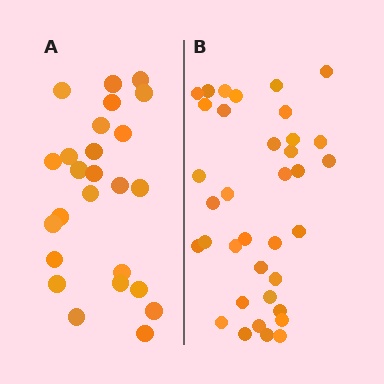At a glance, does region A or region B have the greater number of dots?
Region B (the right region) has more dots.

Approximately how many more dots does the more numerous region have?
Region B has roughly 12 or so more dots than region A.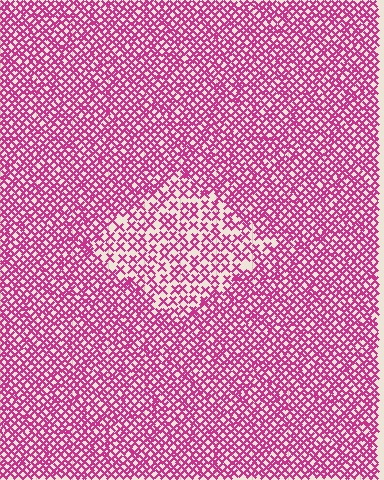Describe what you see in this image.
The image contains small magenta elements arranged at two different densities. A diamond-shaped region is visible where the elements are less densely packed than the surrounding area.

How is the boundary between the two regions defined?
The boundary is defined by a change in element density (approximately 1.9x ratio). All elements are the same color, size, and shape.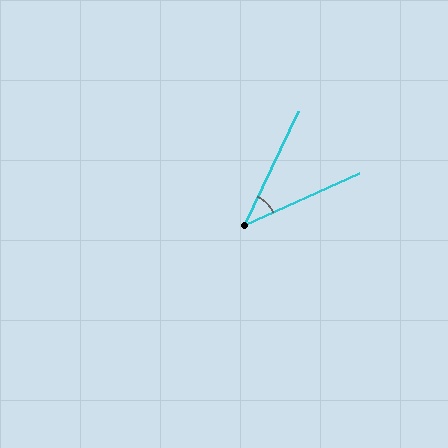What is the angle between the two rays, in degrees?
Approximately 41 degrees.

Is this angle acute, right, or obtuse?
It is acute.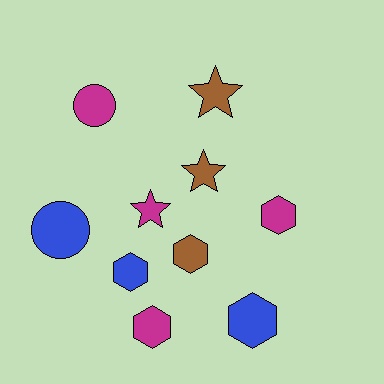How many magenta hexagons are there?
There are 2 magenta hexagons.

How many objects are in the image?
There are 10 objects.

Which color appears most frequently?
Magenta, with 4 objects.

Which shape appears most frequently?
Hexagon, with 5 objects.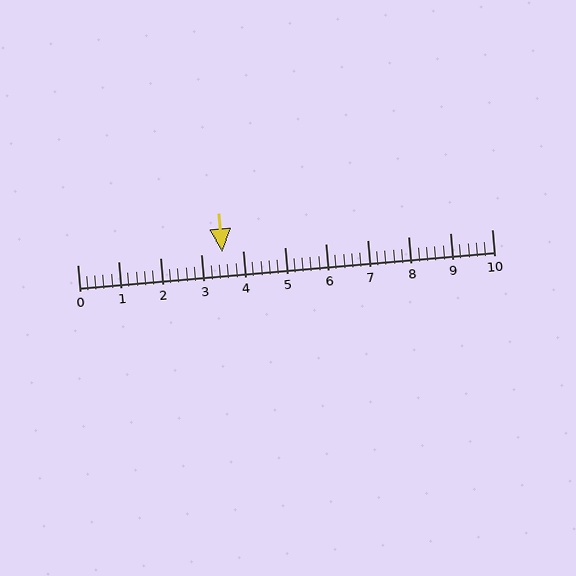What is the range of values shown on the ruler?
The ruler shows values from 0 to 10.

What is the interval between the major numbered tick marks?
The major tick marks are spaced 1 units apart.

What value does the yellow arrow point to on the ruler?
The yellow arrow points to approximately 3.5.